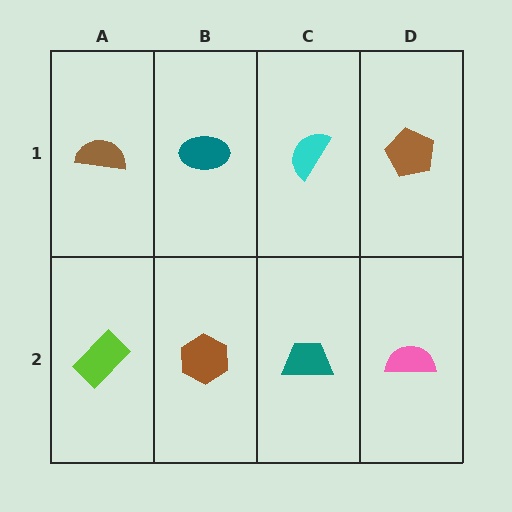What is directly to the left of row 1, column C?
A teal ellipse.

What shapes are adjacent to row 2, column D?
A brown pentagon (row 1, column D), a teal trapezoid (row 2, column C).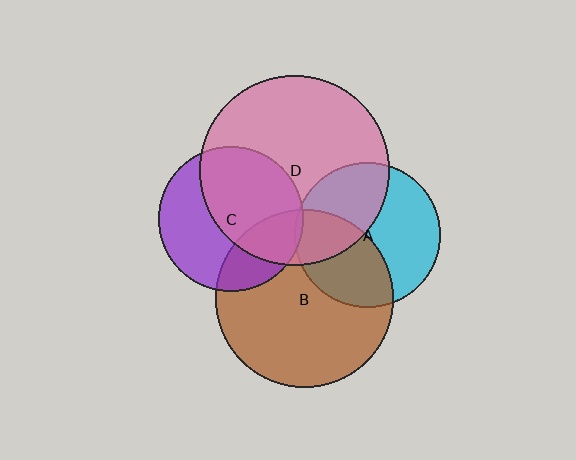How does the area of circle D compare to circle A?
Approximately 1.7 times.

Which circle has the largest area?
Circle D (pink).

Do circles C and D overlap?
Yes.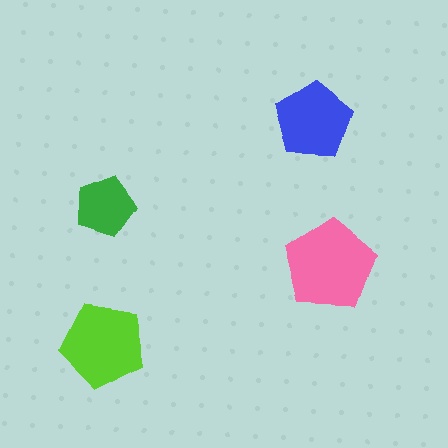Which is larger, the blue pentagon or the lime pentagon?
The lime one.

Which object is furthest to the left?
The green pentagon is leftmost.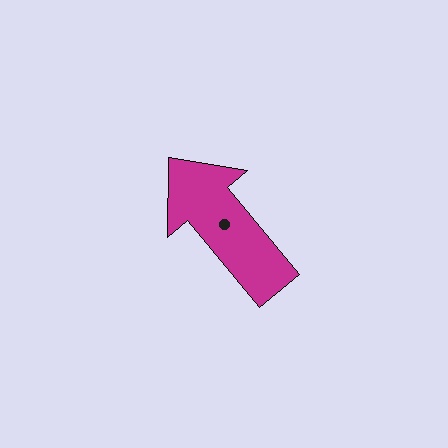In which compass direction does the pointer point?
Northwest.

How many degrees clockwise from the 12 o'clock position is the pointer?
Approximately 320 degrees.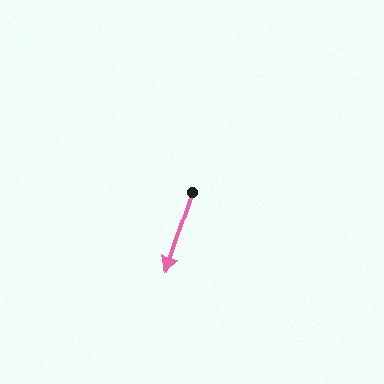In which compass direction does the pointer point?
South.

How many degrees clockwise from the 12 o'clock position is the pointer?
Approximately 198 degrees.